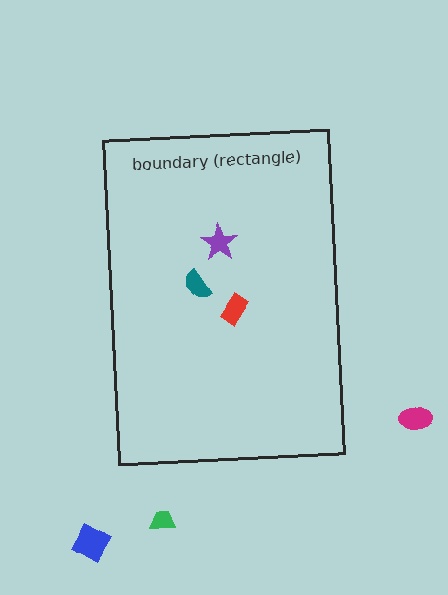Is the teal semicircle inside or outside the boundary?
Inside.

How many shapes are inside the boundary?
3 inside, 3 outside.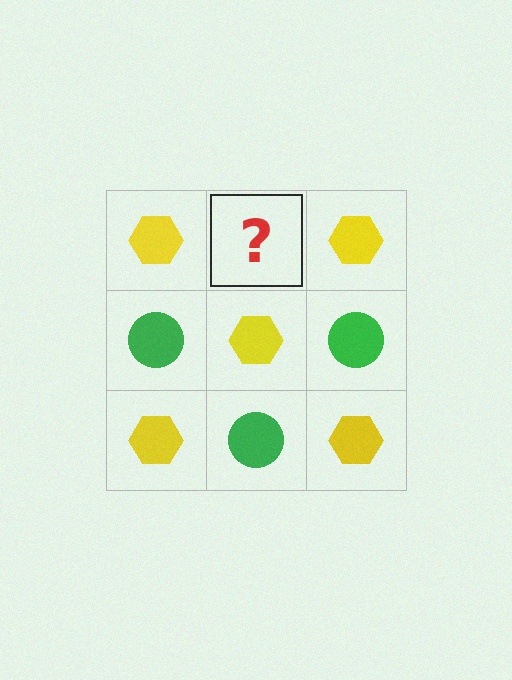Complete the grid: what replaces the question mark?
The question mark should be replaced with a green circle.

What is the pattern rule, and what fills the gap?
The rule is that it alternates yellow hexagon and green circle in a checkerboard pattern. The gap should be filled with a green circle.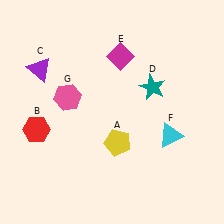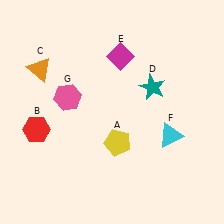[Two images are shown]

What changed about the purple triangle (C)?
In Image 1, C is purple. In Image 2, it changed to orange.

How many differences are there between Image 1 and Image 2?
There is 1 difference between the two images.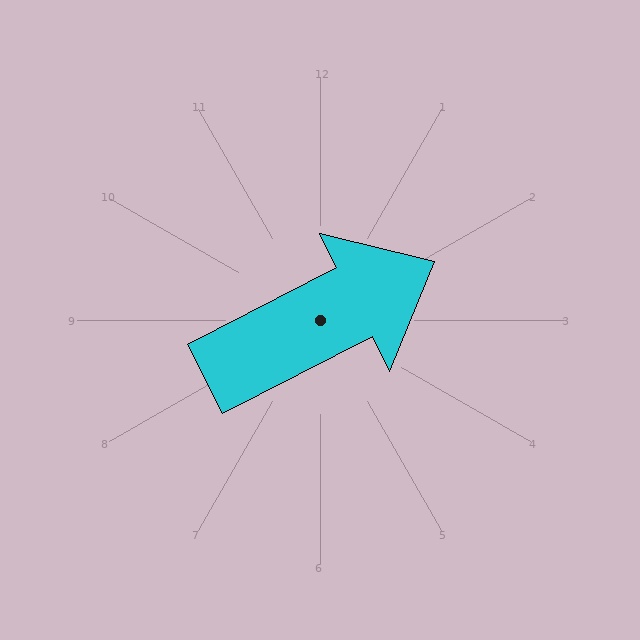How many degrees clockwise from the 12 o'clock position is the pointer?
Approximately 63 degrees.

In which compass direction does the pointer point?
Northeast.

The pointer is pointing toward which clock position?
Roughly 2 o'clock.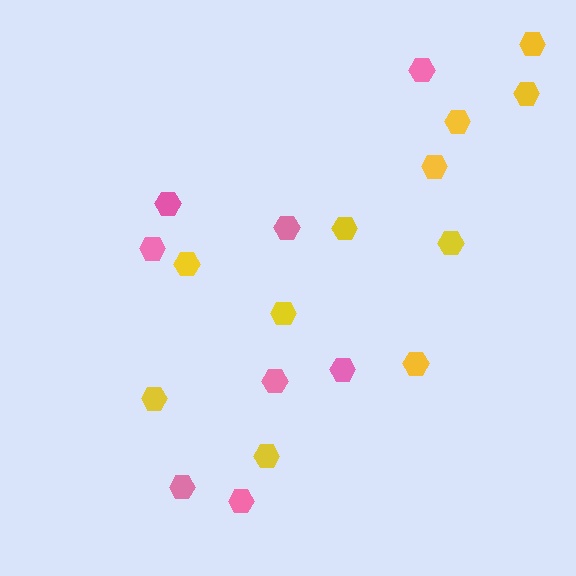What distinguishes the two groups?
There are 2 groups: one group of pink hexagons (8) and one group of yellow hexagons (11).